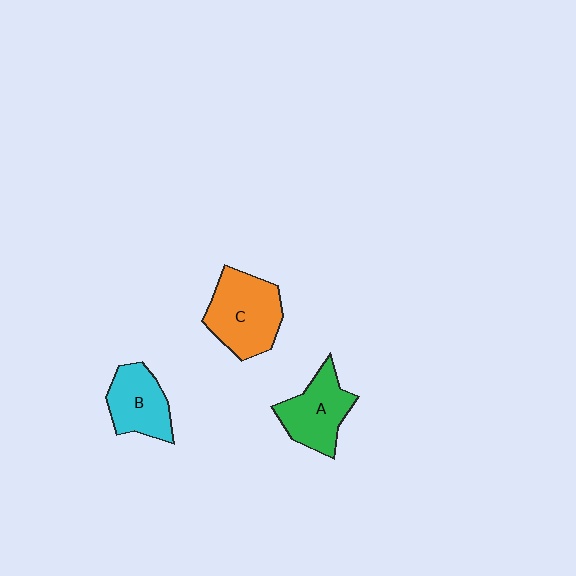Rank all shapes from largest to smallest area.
From largest to smallest: C (orange), A (green), B (cyan).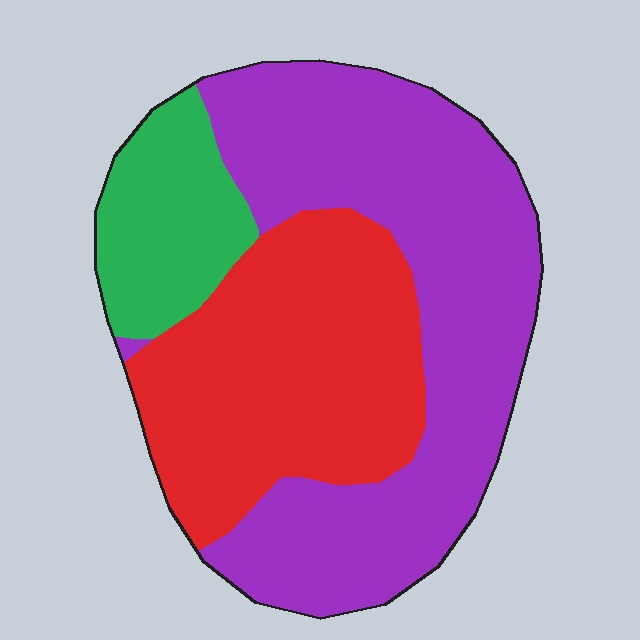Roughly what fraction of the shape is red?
Red takes up about one third (1/3) of the shape.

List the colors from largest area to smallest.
From largest to smallest: purple, red, green.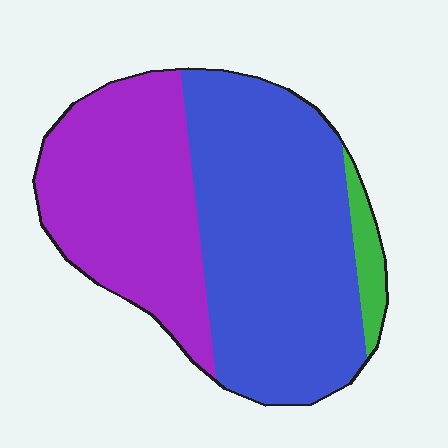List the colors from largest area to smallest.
From largest to smallest: blue, purple, green.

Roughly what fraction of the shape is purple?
Purple takes up about two fifths (2/5) of the shape.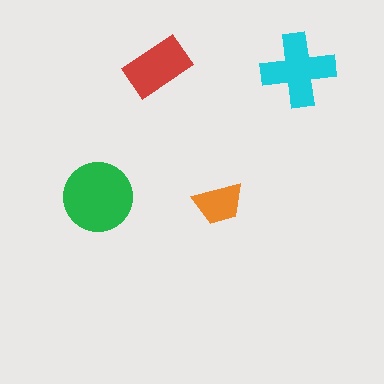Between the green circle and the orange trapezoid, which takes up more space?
The green circle.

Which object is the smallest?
The orange trapezoid.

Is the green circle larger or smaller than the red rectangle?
Larger.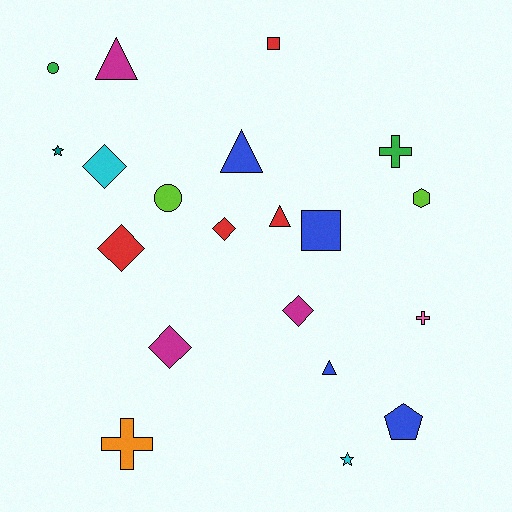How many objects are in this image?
There are 20 objects.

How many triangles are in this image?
There are 4 triangles.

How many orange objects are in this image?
There is 1 orange object.